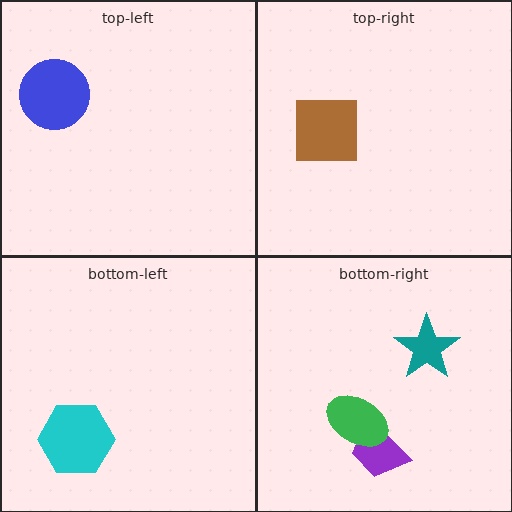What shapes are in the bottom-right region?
The purple trapezoid, the green ellipse, the teal star.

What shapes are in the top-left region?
The blue circle.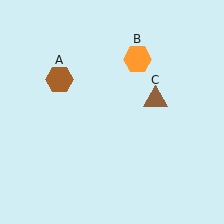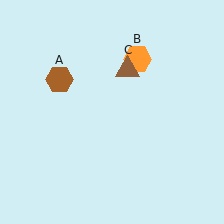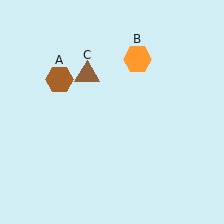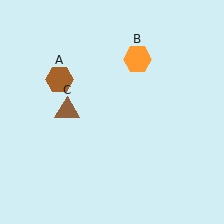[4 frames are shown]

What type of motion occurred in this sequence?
The brown triangle (object C) rotated counterclockwise around the center of the scene.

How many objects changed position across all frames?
1 object changed position: brown triangle (object C).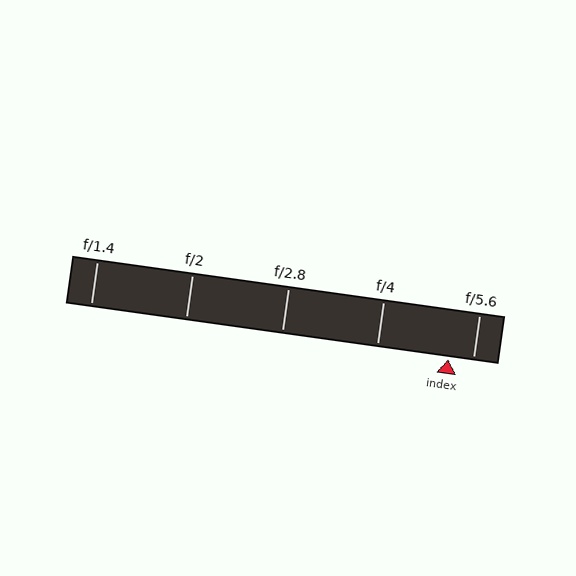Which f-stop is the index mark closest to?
The index mark is closest to f/5.6.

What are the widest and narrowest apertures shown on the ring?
The widest aperture shown is f/1.4 and the narrowest is f/5.6.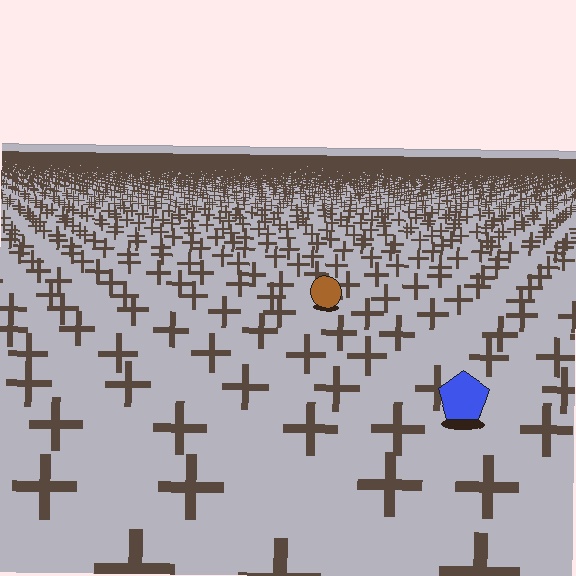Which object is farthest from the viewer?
The brown circle is farthest from the viewer. It appears smaller and the ground texture around it is denser.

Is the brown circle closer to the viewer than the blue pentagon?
No. The blue pentagon is closer — you can tell from the texture gradient: the ground texture is coarser near it.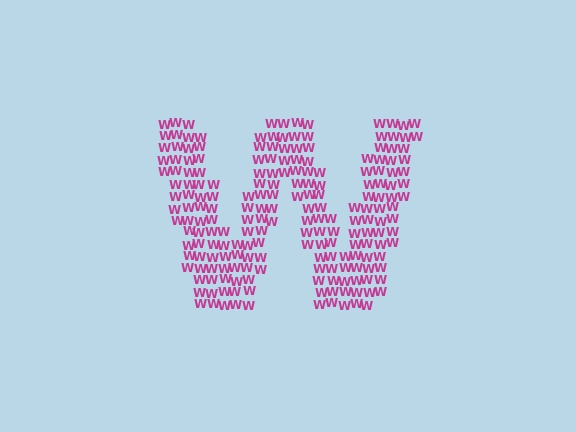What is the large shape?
The large shape is the letter W.